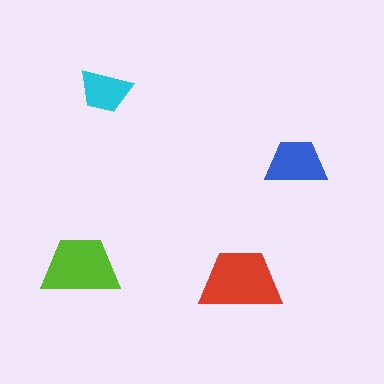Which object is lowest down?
The red trapezoid is bottommost.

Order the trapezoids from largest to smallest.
the red one, the lime one, the blue one, the cyan one.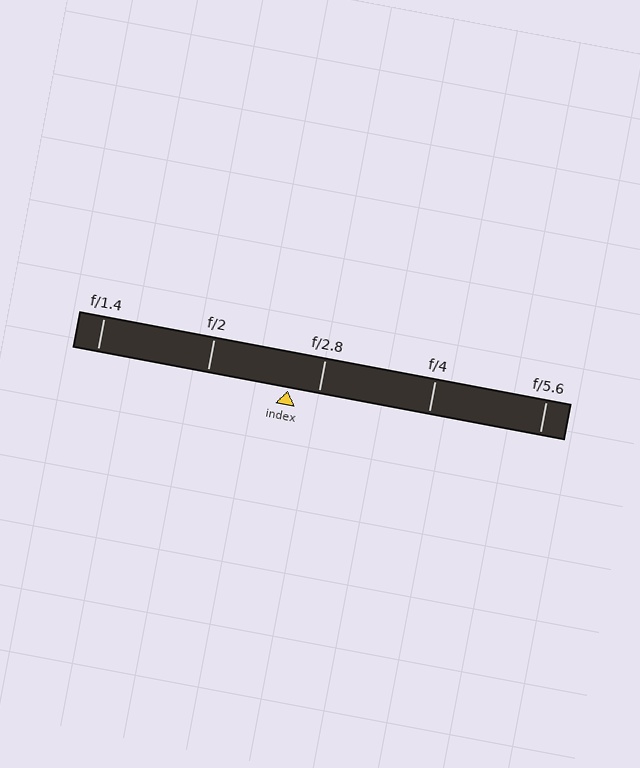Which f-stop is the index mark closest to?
The index mark is closest to f/2.8.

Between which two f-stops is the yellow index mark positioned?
The index mark is between f/2 and f/2.8.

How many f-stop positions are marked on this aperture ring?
There are 5 f-stop positions marked.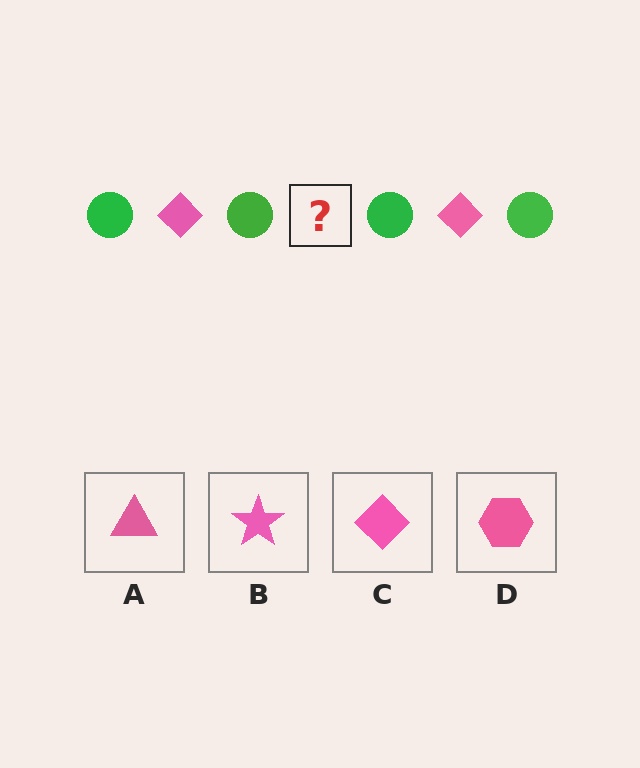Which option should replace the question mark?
Option C.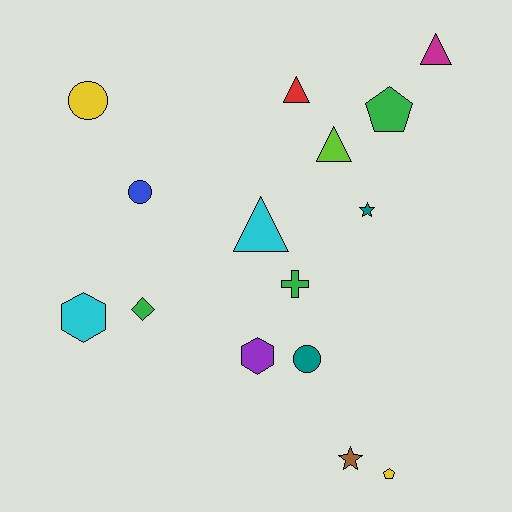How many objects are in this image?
There are 15 objects.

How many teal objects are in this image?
There are 2 teal objects.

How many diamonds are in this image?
There is 1 diamond.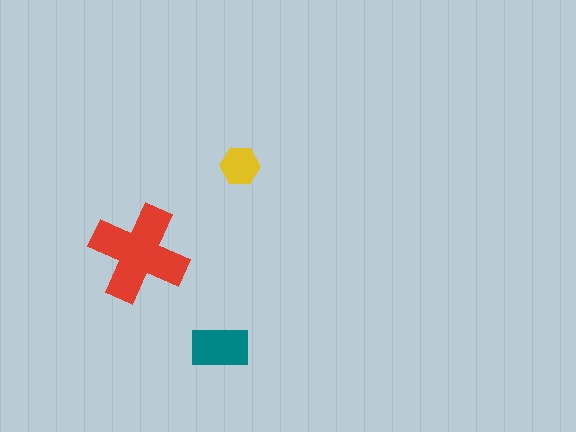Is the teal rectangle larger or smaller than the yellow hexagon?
Larger.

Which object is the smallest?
The yellow hexagon.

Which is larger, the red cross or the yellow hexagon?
The red cross.